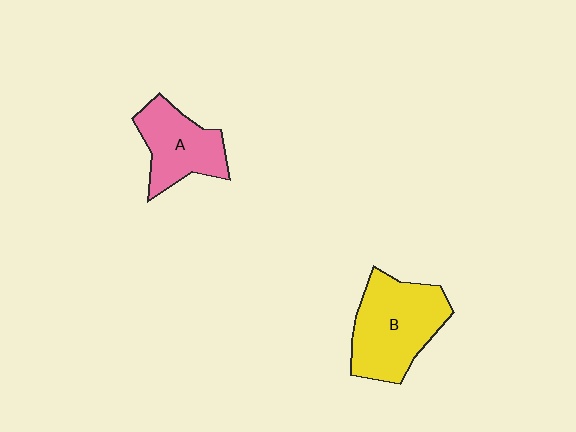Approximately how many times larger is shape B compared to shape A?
Approximately 1.4 times.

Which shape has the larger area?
Shape B (yellow).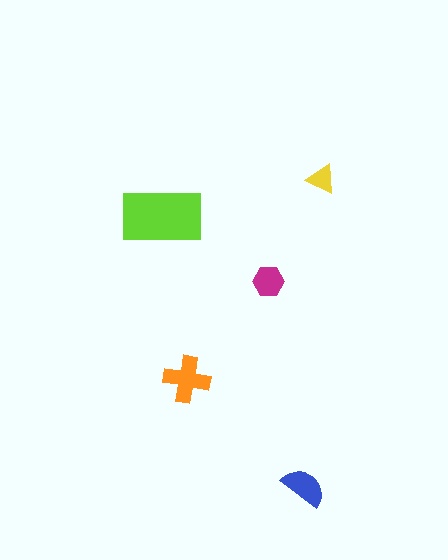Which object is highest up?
The yellow triangle is topmost.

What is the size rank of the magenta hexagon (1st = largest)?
4th.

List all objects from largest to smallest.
The lime rectangle, the orange cross, the blue semicircle, the magenta hexagon, the yellow triangle.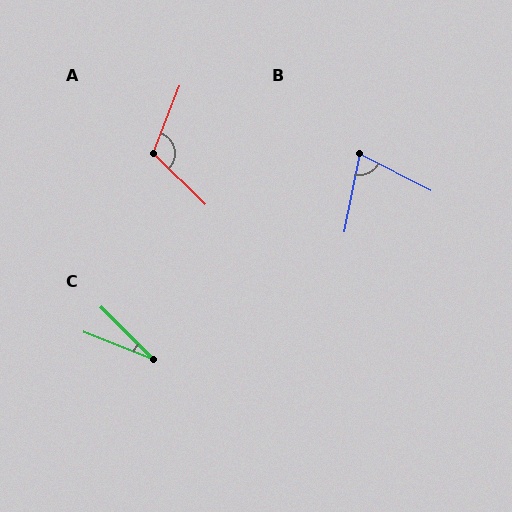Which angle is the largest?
A, at approximately 113 degrees.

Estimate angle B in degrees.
Approximately 75 degrees.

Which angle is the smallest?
C, at approximately 23 degrees.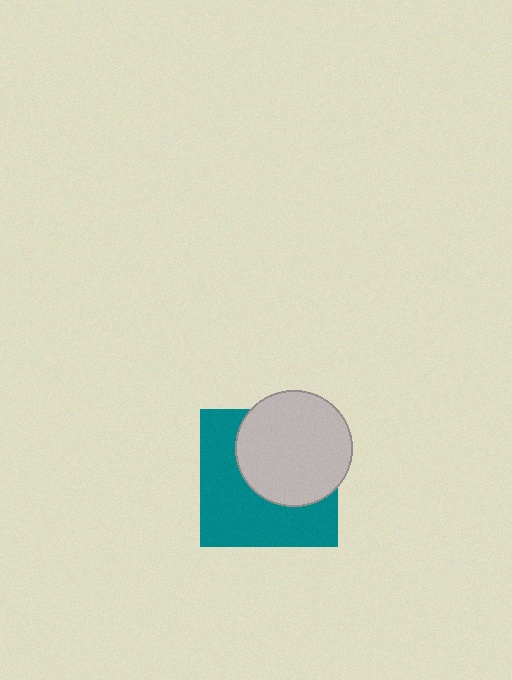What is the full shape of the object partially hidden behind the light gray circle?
The partially hidden object is a teal square.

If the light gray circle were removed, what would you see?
You would see the complete teal square.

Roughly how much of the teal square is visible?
About half of it is visible (roughly 54%).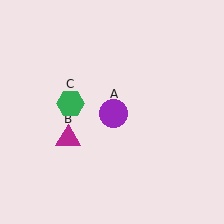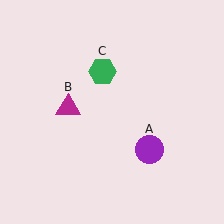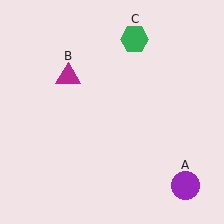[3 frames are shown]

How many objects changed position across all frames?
3 objects changed position: purple circle (object A), magenta triangle (object B), green hexagon (object C).